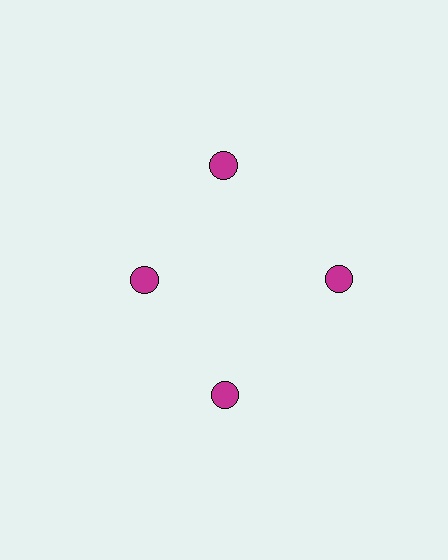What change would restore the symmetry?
The symmetry would be restored by moving it outward, back onto the ring so that all 4 circles sit at equal angles and equal distance from the center.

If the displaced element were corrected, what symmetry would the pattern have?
It would have 4-fold rotational symmetry — the pattern would map onto itself every 90 degrees.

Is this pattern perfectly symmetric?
No. The 4 magenta circles are arranged in a ring, but one element near the 9 o'clock position is pulled inward toward the center, breaking the 4-fold rotational symmetry.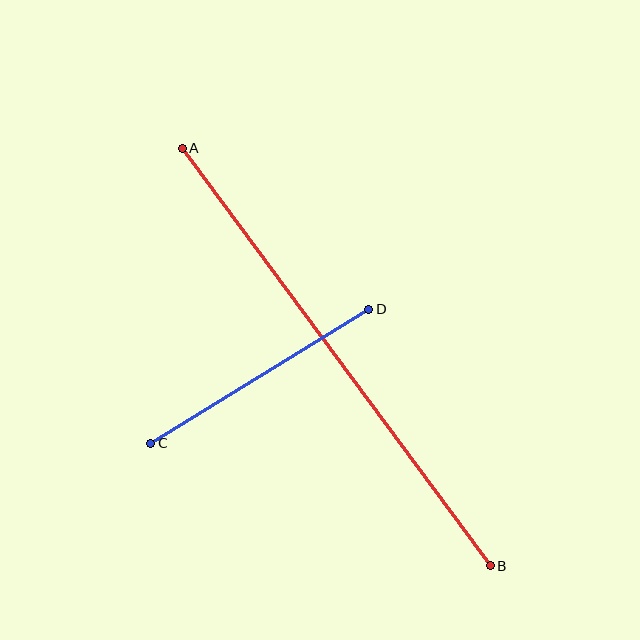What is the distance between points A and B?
The distance is approximately 519 pixels.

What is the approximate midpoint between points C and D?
The midpoint is at approximately (260, 376) pixels.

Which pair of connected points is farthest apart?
Points A and B are farthest apart.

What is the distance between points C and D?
The distance is approximately 256 pixels.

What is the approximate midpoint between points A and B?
The midpoint is at approximately (336, 357) pixels.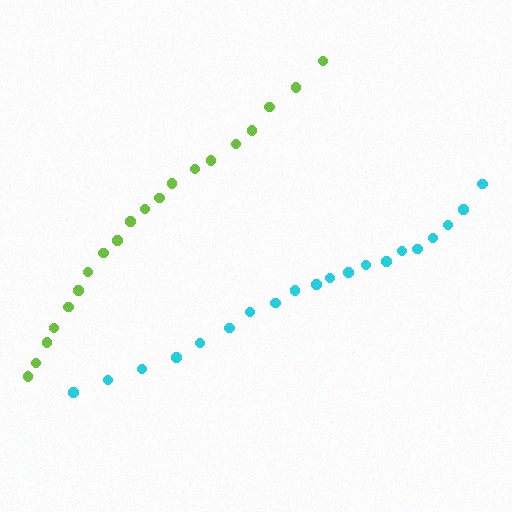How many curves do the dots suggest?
There are 2 distinct paths.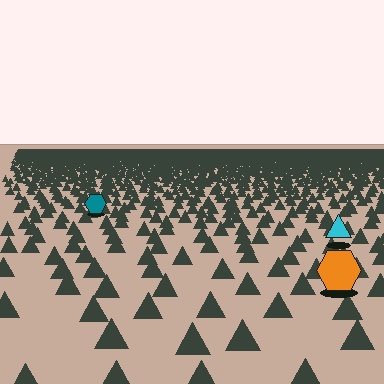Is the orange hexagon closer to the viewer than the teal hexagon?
Yes. The orange hexagon is closer — you can tell from the texture gradient: the ground texture is coarser near it.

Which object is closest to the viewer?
The orange hexagon is closest. The texture marks near it are larger and more spread out.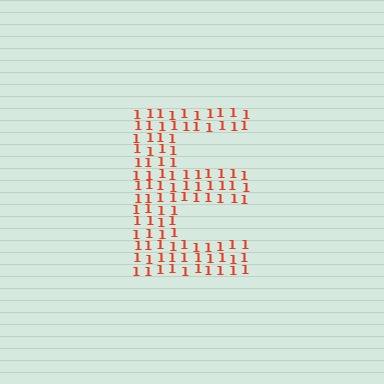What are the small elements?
The small elements are digit 1's.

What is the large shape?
The large shape is the letter E.